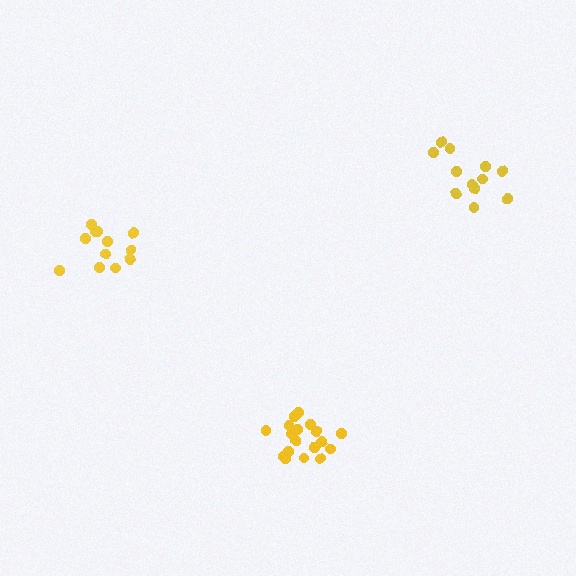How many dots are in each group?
Group 1: 18 dots, Group 2: 13 dots, Group 3: 12 dots (43 total).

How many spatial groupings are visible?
There are 3 spatial groupings.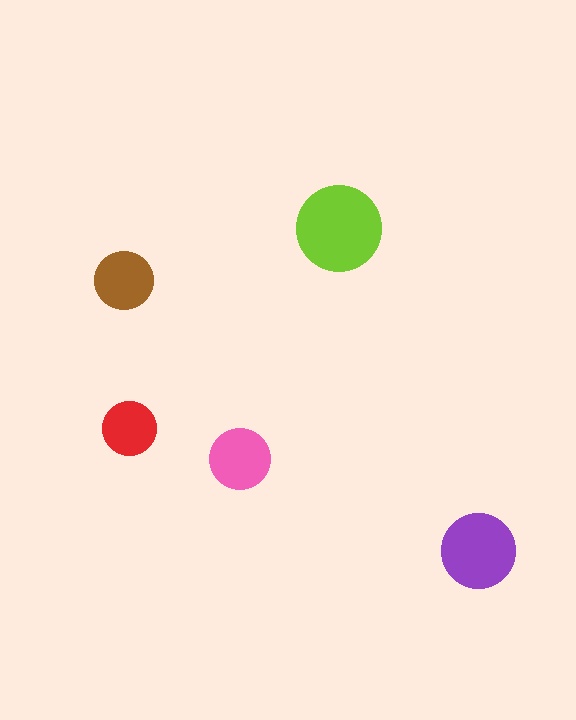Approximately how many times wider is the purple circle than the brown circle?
About 1.5 times wider.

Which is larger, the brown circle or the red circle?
The brown one.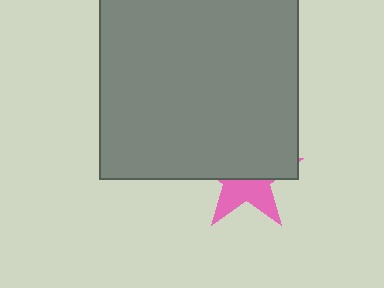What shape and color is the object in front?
The object in front is a gray square.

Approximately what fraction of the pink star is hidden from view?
Roughly 58% of the pink star is hidden behind the gray square.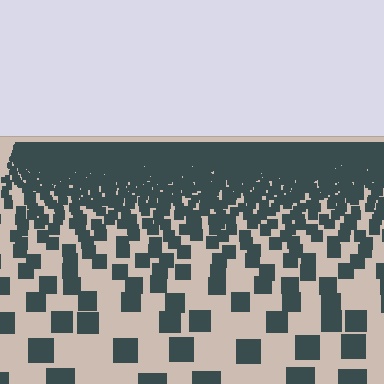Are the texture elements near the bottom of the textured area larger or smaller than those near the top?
Larger. Near the bottom, elements are closer to the viewer and appear at a bigger on-screen size.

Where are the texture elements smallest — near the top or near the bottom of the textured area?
Near the top.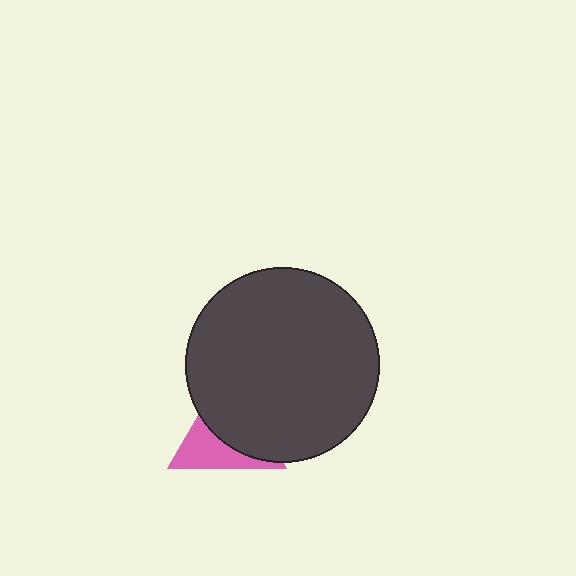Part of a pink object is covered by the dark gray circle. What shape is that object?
It is a triangle.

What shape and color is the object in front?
The object in front is a dark gray circle.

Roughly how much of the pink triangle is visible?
A small part of it is visible (roughly 42%).